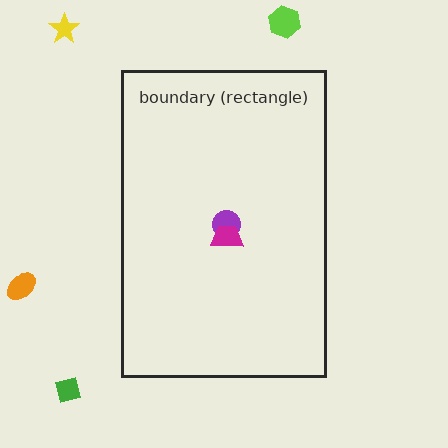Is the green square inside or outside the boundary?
Outside.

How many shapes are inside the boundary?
2 inside, 4 outside.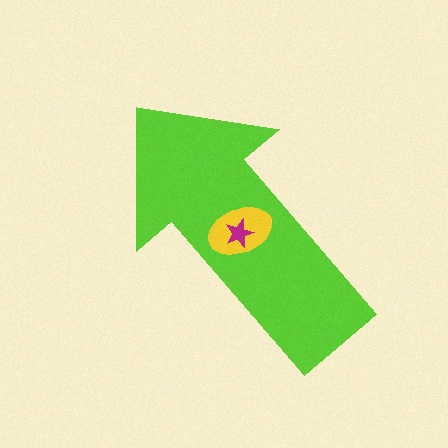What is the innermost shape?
The magenta star.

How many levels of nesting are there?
3.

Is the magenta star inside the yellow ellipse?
Yes.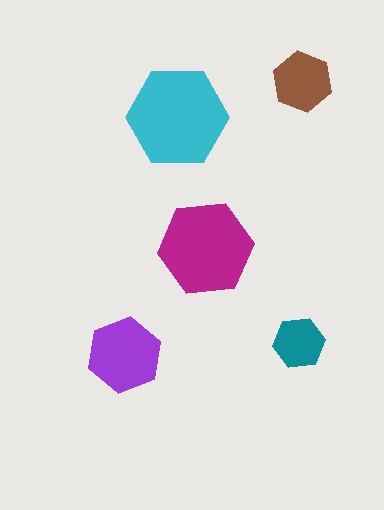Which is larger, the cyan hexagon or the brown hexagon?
The cyan one.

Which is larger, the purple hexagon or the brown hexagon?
The purple one.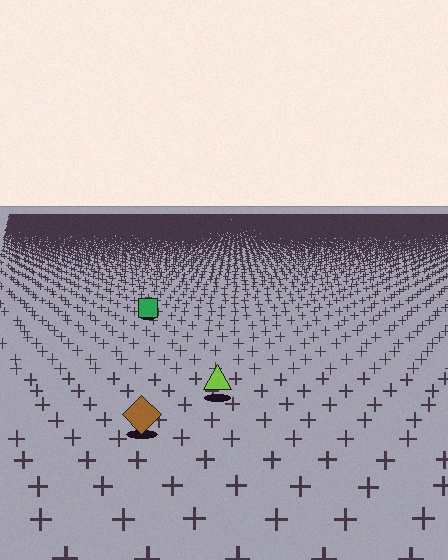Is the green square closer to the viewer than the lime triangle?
No. The lime triangle is closer — you can tell from the texture gradient: the ground texture is coarser near it.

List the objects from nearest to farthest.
From nearest to farthest: the brown diamond, the lime triangle, the green square.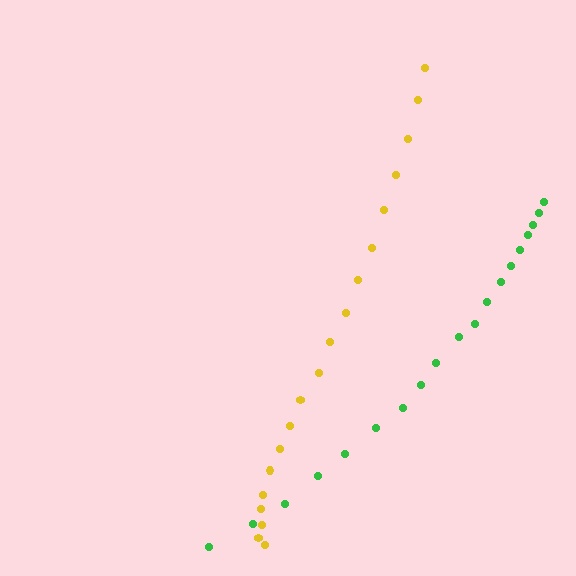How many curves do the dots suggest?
There are 2 distinct paths.